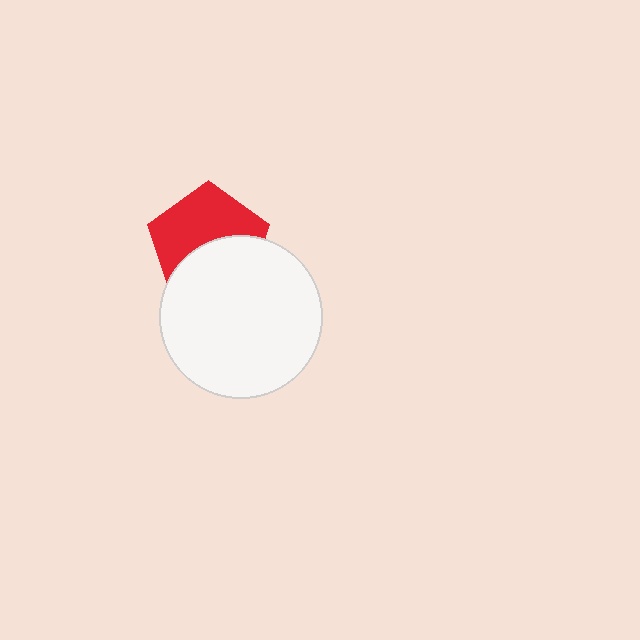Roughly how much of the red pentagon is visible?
About half of it is visible (roughly 54%).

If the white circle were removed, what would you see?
You would see the complete red pentagon.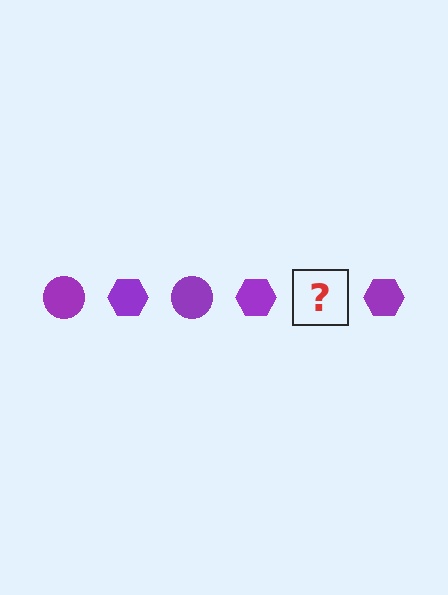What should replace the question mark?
The question mark should be replaced with a purple circle.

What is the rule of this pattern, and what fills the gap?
The rule is that the pattern cycles through circle, hexagon shapes in purple. The gap should be filled with a purple circle.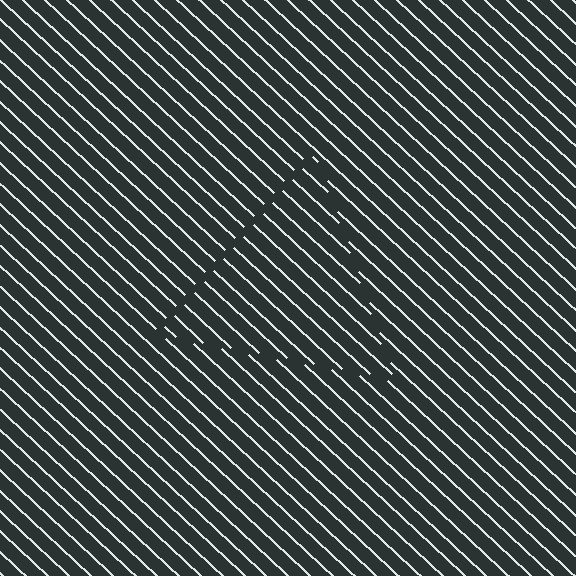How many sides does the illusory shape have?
3 sides — the line-ends trace a triangle.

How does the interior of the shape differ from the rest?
The interior of the shape contains the same grating, shifted by half a period — the contour is defined by the phase discontinuity where line-ends from the inner and outer gratings abut.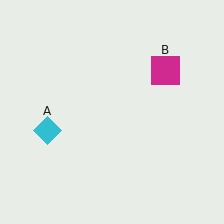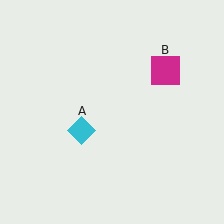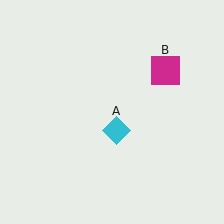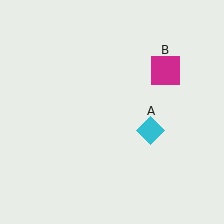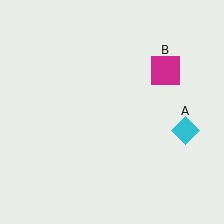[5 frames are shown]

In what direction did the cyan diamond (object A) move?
The cyan diamond (object A) moved right.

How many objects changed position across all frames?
1 object changed position: cyan diamond (object A).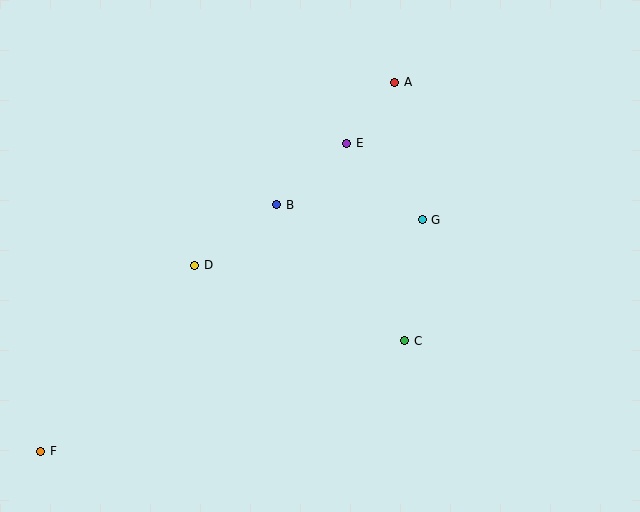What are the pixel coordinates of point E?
Point E is at (347, 143).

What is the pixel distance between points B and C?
The distance between B and C is 187 pixels.